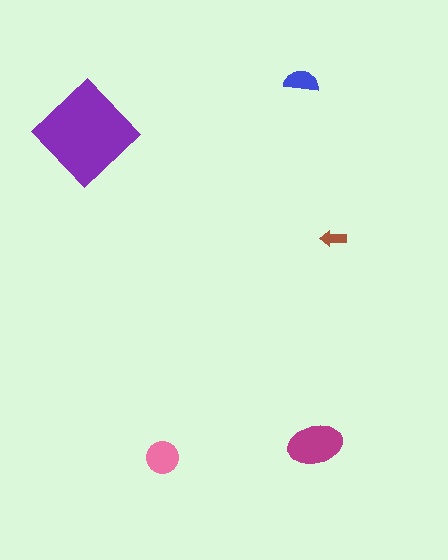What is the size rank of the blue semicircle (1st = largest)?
4th.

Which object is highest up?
The blue semicircle is topmost.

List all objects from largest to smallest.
The purple diamond, the magenta ellipse, the pink circle, the blue semicircle, the brown arrow.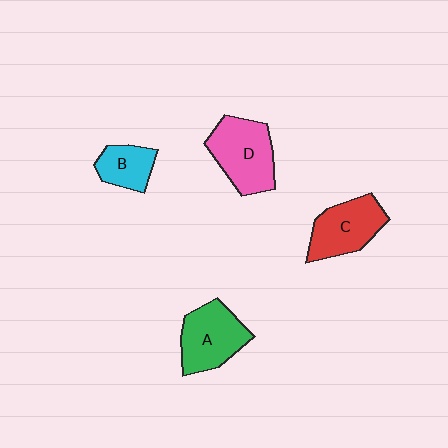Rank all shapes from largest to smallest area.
From largest to smallest: D (pink), A (green), C (red), B (cyan).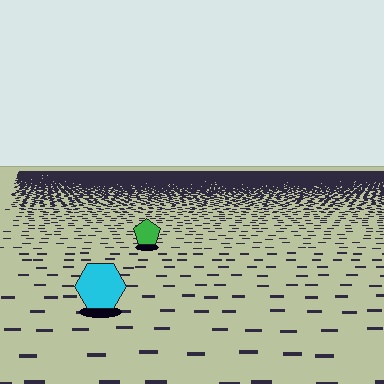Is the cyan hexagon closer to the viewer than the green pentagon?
Yes. The cyan hexagon is closer — you can tell from the texture gradient: the ground texture is coarser near it.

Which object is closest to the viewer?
The cyan hexagon is closest. The texture marks near it are larger and more spread out.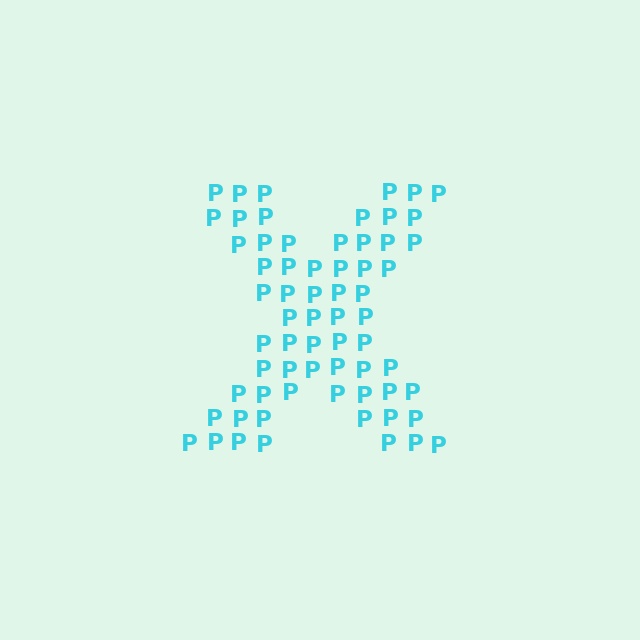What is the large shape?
The large shape is the letter X.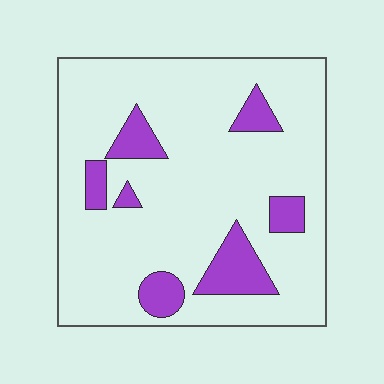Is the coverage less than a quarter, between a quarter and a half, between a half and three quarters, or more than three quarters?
Less than a quarter.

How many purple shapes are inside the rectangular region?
7.